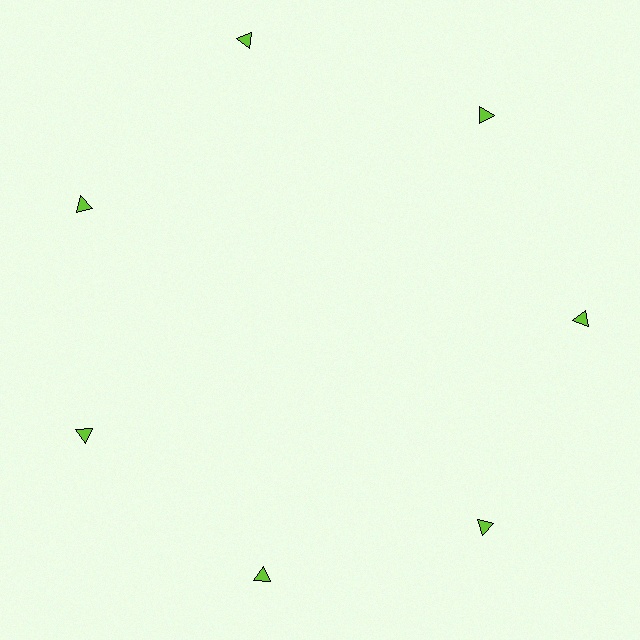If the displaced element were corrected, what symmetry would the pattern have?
It would have 7-fold rotational symmetry — the pattern would map onto itself every 51 degrees.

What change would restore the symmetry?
The symmetry would be restored by moving it inward, back onto the ring so that all 7 triangles sit at equal angles and equal distance from the center.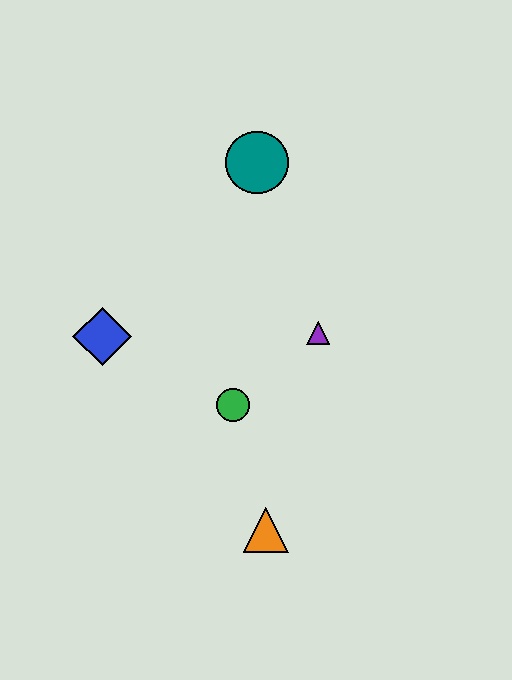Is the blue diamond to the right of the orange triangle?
No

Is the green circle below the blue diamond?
Yes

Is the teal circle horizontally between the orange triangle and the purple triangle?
No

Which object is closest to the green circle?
The purple triangle is closest to the green circle.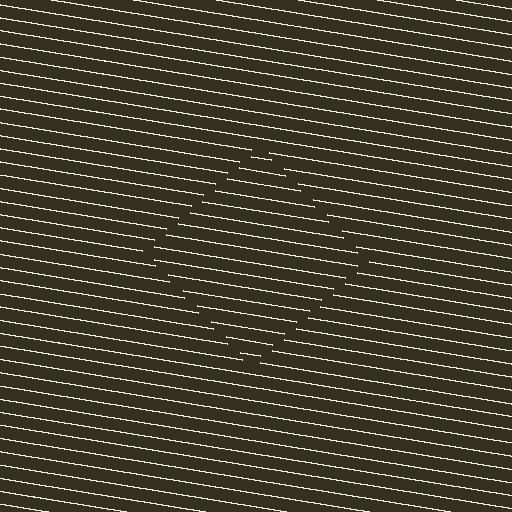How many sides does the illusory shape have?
4 sides — the line-ends trace a square.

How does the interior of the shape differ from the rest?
The interior of the shape contains the same grating, shifted by half a period — the contour is defined by the phase discontinuity where line-ends from the inner and outer gratings abut.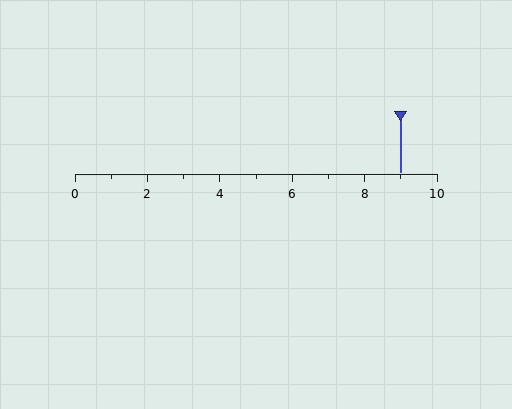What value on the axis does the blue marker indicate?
The marker indicates approximately 9.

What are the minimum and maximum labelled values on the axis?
The axis runs from 0 to 10.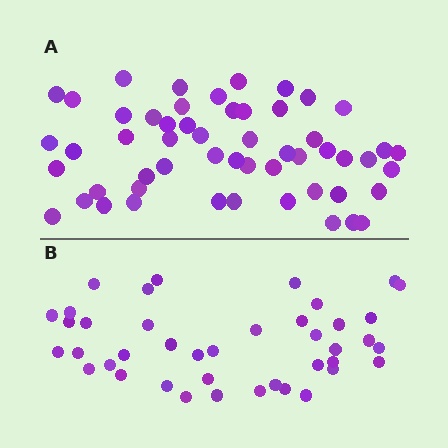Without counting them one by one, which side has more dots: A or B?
Region A (the top region) has more dots.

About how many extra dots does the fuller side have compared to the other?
Region A has approximately 15 more dots than region B.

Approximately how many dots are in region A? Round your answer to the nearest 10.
About 50 dots. (The exact count is 54, which rounds to 50.)